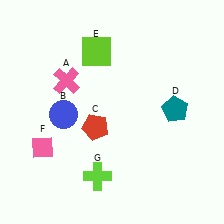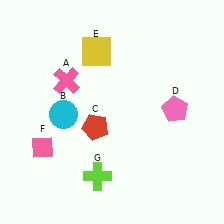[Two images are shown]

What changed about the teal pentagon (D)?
In Image 1, D is teal. In Image 2, it changed to pink.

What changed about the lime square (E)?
In Image 1, E is lime. In Image 2, it changed to yellow.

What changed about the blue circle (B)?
In Image 1, B is blue. In Image 2, it changed to cyan.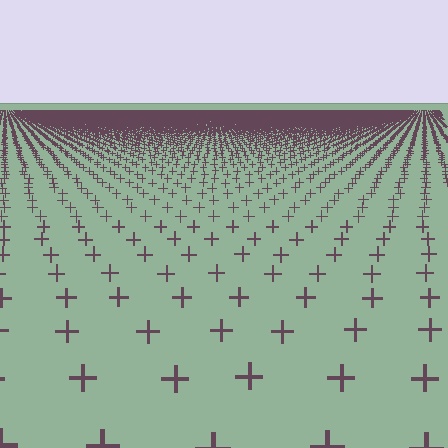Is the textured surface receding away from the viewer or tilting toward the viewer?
The surface is receding away from the viewer. Texture elements get smaller and denser toward the top.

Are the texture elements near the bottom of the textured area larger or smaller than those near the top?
Larger. Near the bottom, elements are closer to the viewer and appear at a bigger on-screen size.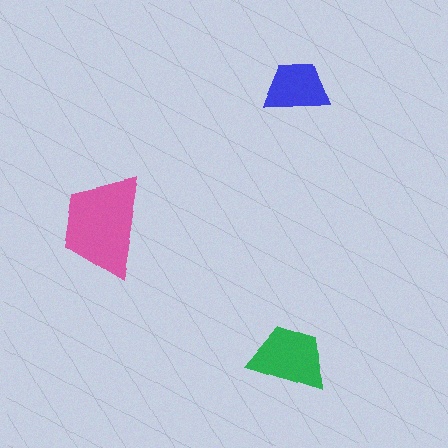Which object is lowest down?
The green trapezoid is bottommost.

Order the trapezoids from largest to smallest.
the pink one, the green one, the blue one.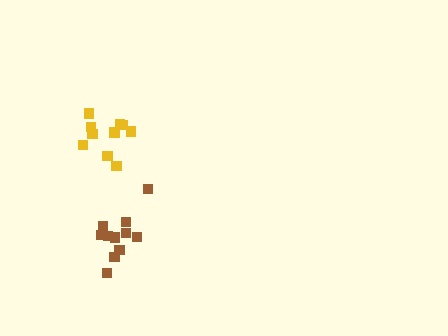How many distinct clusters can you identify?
There are 2 distinct clusters.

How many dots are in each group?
Group 1: 11 dots, Group 2: 11 dots (22 total).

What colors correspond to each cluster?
The clusters are colored: brown, yellow.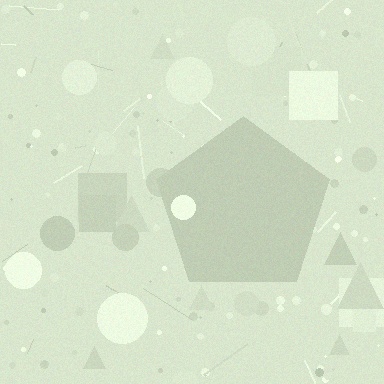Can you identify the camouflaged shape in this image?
The camouflaged shape is a pentagon.